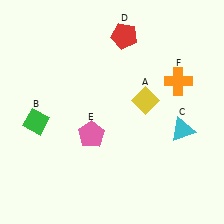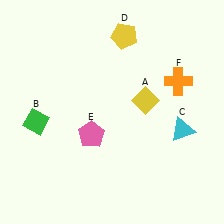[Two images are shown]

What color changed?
The pentagon (D) changed from red in Image 1 to yellow in Image 2.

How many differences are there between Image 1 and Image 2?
There is 1 difference between the two images.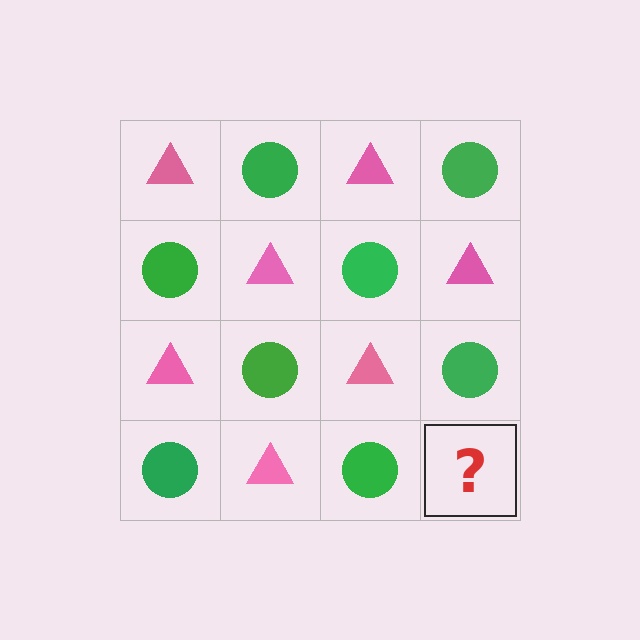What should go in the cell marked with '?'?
The missing cell should contain a pink triangle.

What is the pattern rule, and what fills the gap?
The rule is that it alternates pink triangle and green circle in a checkerboard pattern. The gap should be filled with a pink triangle.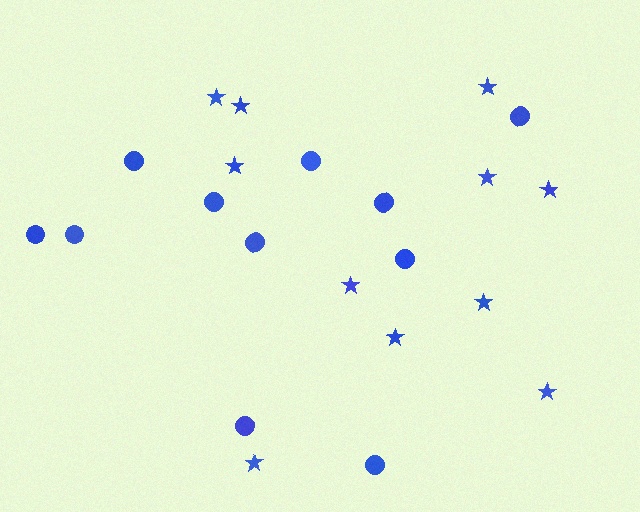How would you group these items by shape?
There are 2 groups: one group of circles (11) and one group of stars (11).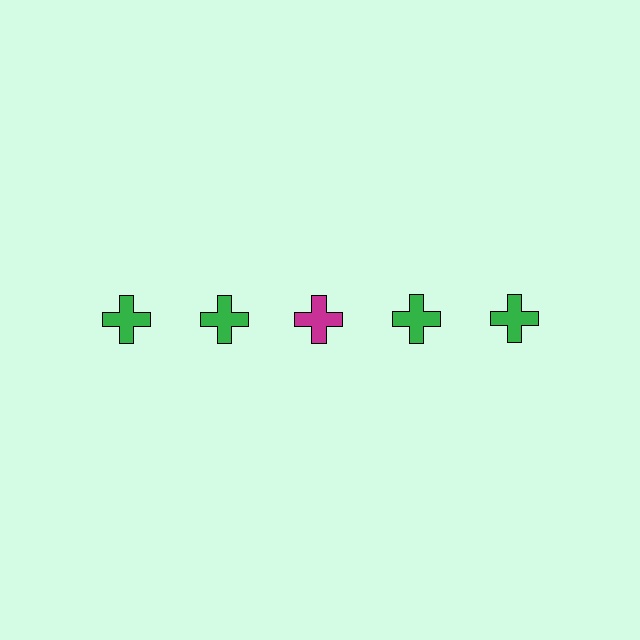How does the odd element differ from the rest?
It has a different color: magenta instead of green.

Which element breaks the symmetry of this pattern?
The magenta cross in the top row, center column breaks the symmetry. All other shapes are green crosses.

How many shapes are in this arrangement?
There are 5 shapes arranged in a grid pattern.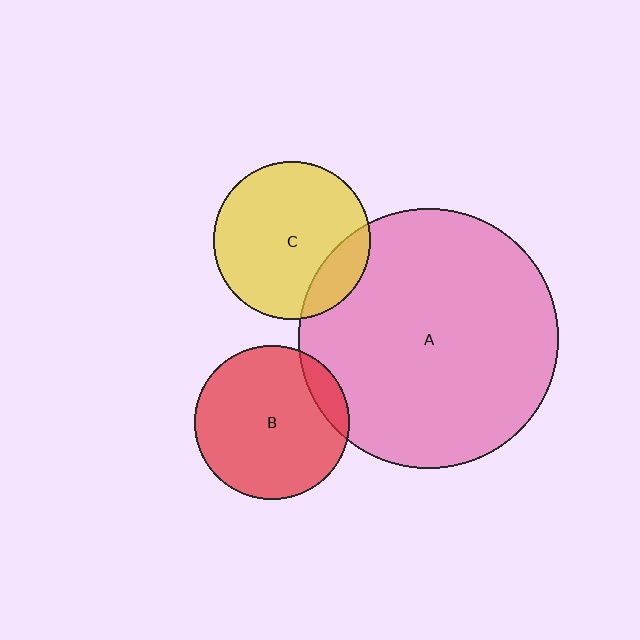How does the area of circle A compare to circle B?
Approximately 2.8 times.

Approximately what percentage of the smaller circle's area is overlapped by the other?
Approximately 15%.